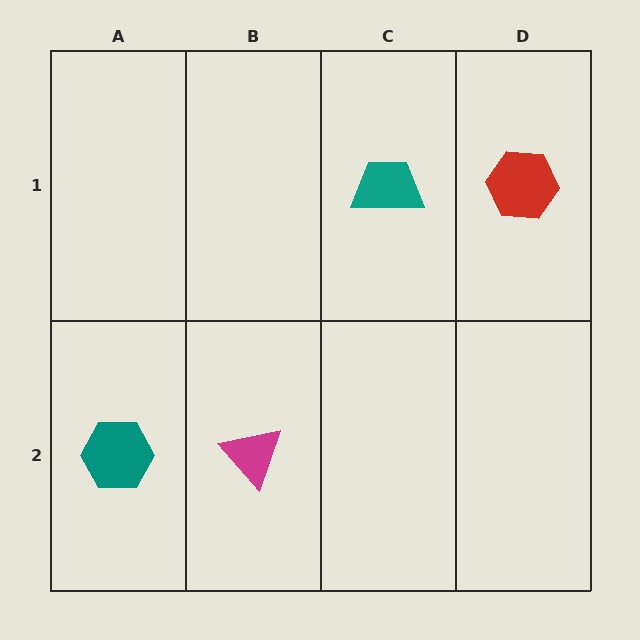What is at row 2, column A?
A teal hexagon.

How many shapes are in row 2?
2 shapes.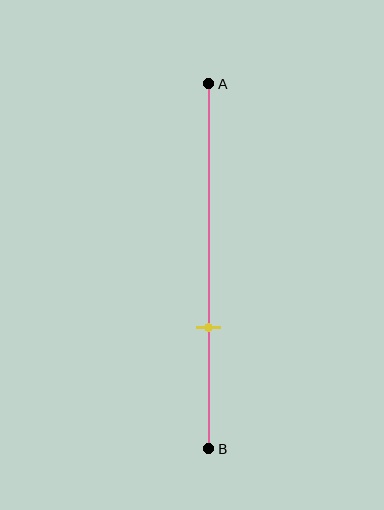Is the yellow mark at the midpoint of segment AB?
No, the mark is at about 65% from A, not at the 50% midpoint.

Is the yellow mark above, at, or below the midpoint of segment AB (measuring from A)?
The yellow mark is below the midpoint of segment AB.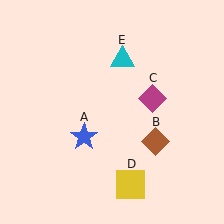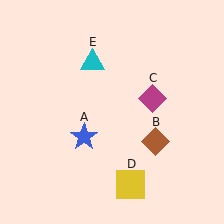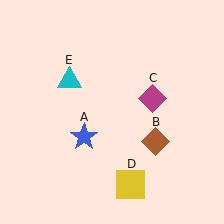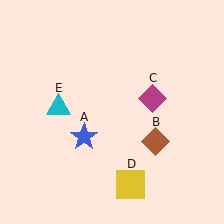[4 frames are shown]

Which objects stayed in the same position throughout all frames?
Blue star (object A) and brown diamond (object B) and magenta diamond (object C) and yellow square (object D) remained stationary.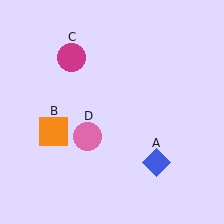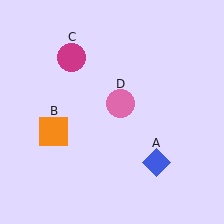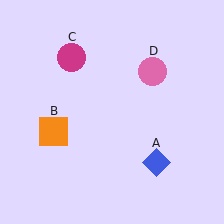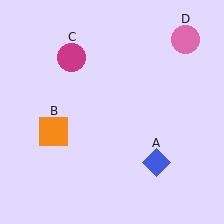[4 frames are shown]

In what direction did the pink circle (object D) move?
The pink circle (object D) moved up and to the right.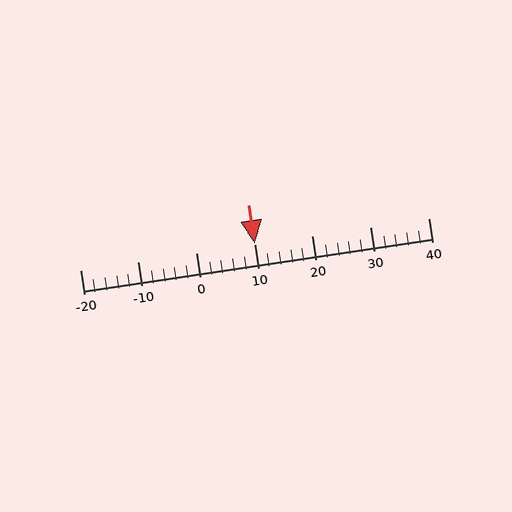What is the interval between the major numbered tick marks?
The major tick marks are spaced 10 units apart.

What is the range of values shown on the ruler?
The ruler shows values from -20 to 40.